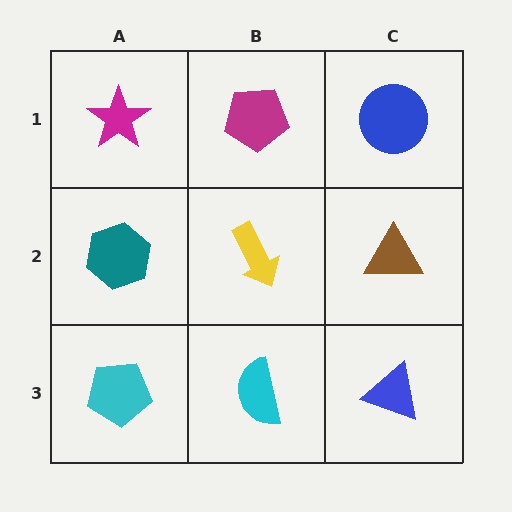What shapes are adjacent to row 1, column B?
A yellow arrow (row 2, column B), a magenta star (row 1, column A), a blue circle (row 1, column C).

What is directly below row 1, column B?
A yellow arrow.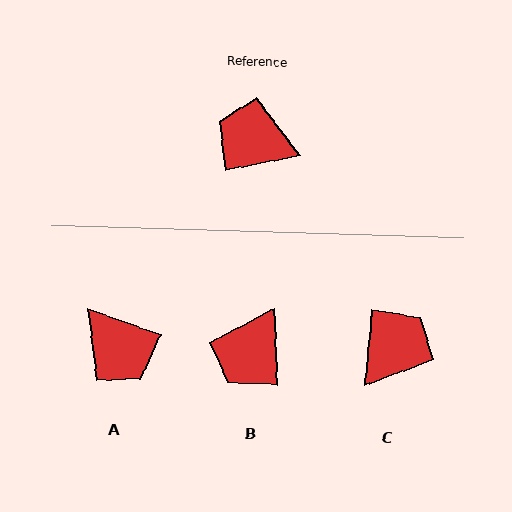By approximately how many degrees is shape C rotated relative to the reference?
Approximately 106 degrees clockwise.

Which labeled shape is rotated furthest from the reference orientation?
A, about 149 degrees away.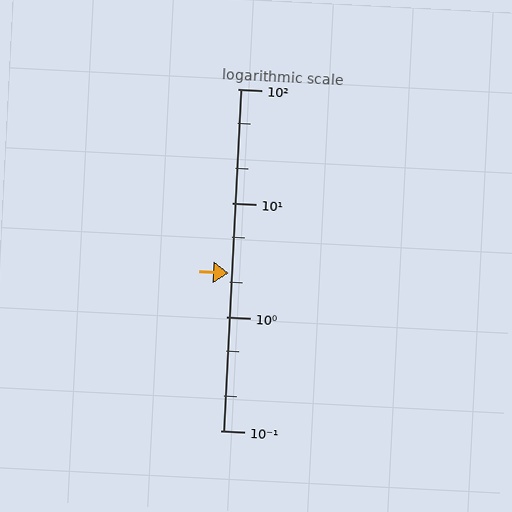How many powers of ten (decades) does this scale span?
The scale spans 3 decades, from 0.1 to 100.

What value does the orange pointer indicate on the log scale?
The pointer indicates approximately 2.4.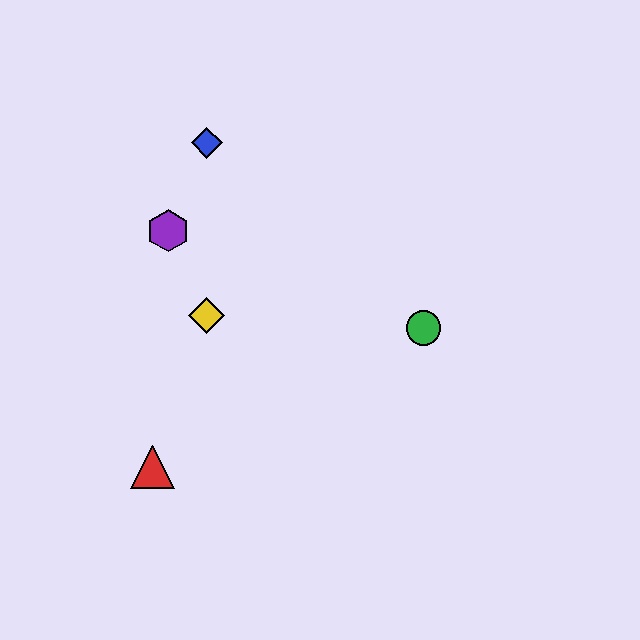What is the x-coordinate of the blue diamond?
The blue diamond is at x≈207.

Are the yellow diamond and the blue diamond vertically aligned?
Yes, both are at x≈207.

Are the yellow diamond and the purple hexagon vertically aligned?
No, the yellow diamond is at x≈207 and the purple hexagon is at x≈168.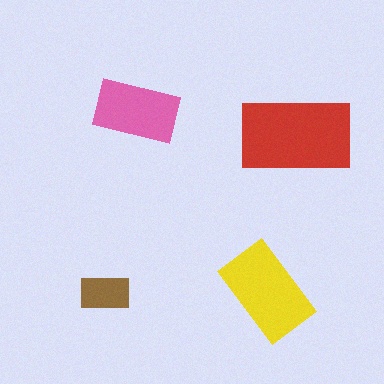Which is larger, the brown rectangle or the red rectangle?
The red one.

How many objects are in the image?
There are 4 objects in the image.